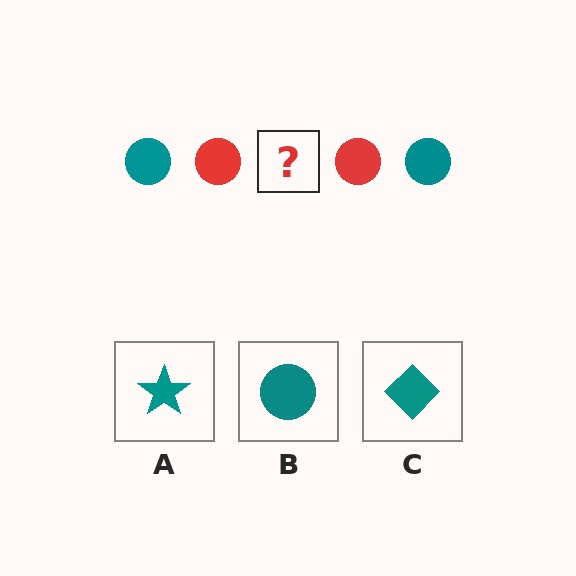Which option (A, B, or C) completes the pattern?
B.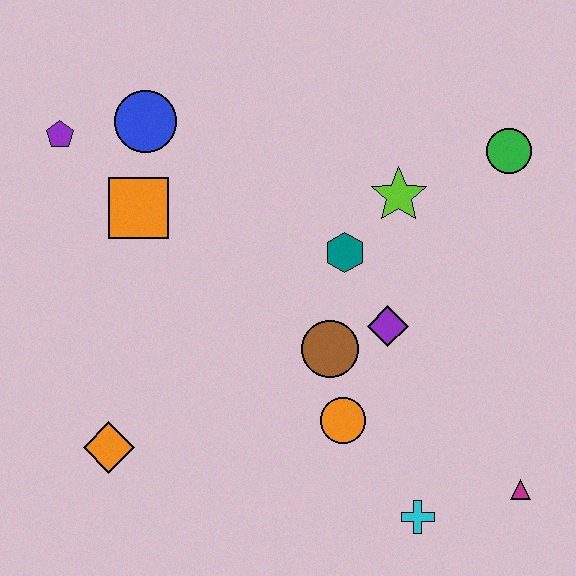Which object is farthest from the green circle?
The orange diamond is farthest from the green circle.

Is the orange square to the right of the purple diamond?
No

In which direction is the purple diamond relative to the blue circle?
The purple diamond is to the right of the blue circle.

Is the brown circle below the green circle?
Yes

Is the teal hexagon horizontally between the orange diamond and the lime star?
Yes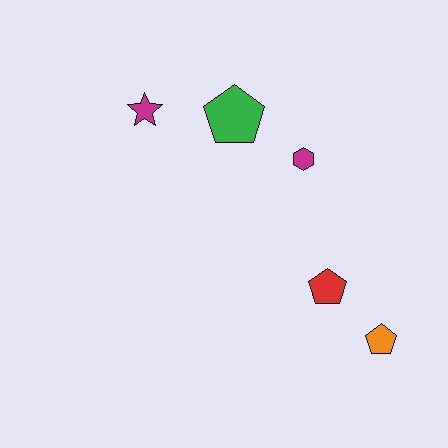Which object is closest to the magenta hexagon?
The green pentagon is closest to the magenta hexagon.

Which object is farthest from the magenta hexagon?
The orange pentagon is farthest from the magenta hexagon.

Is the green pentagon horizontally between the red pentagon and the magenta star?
Yes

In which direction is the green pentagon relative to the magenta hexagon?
The green pentagon is to the left of the magenta hexagon.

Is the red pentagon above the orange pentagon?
Yes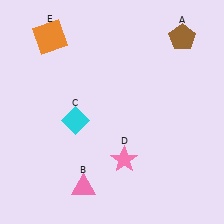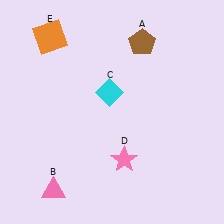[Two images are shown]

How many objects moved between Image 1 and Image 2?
3 objects moved between the two images.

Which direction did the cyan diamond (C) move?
The cyan diamond (C) moved right.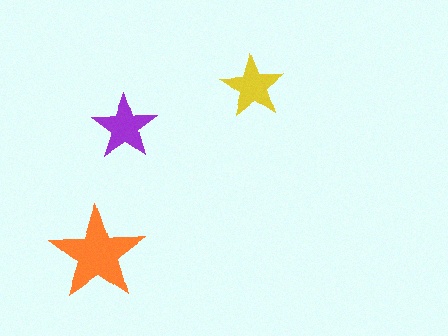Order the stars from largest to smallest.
the orange one, the purple one, the yellow one.